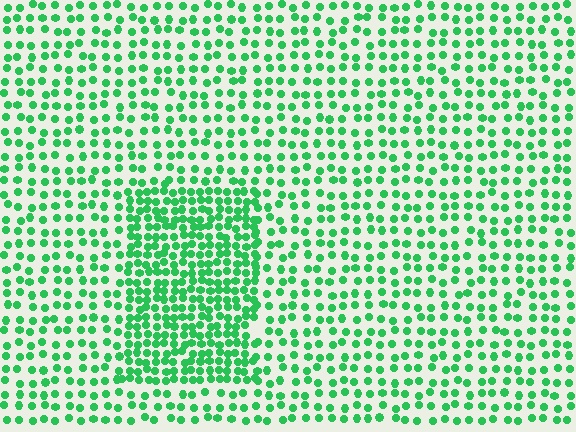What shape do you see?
I see a rectangle.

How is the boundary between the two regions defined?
The boundary is defined by a change in element density (approximately 2.0x ratio). All elements are the same color, size, and shape.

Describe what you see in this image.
The image contains small green elements arranged at two different densities. A rectangle-shaped region is visible where the elements are more densely packed than the surrounding area.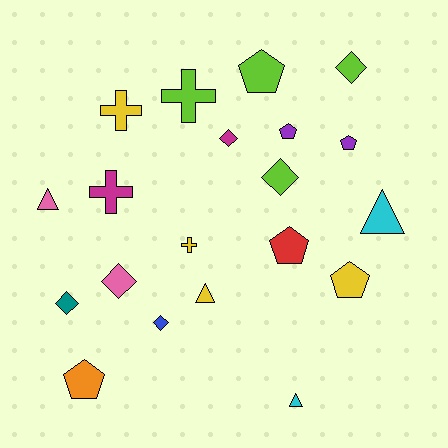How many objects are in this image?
There are 20 objects.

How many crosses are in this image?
There are 4 crosses.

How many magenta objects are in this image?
There are 2 magenta objects.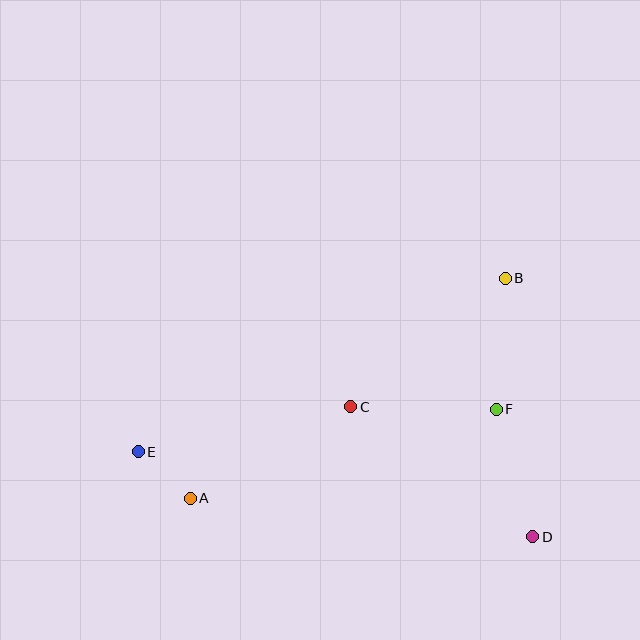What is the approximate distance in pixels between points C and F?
The distance between C and F is approximately 146 pixels.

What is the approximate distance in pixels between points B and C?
The distance between B and C is approximately 201 pixels.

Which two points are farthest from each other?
Points B and E are farthest from each other.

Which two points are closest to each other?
Points A and E are closest to each other.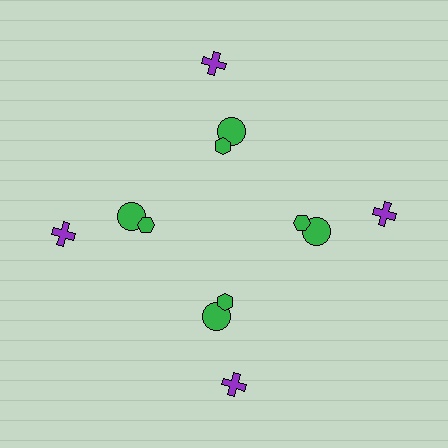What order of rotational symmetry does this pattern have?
This pattern has 4-fold rotational symmetry.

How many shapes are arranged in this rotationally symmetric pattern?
There are 12 shapes, arranged in 4 groups of 3.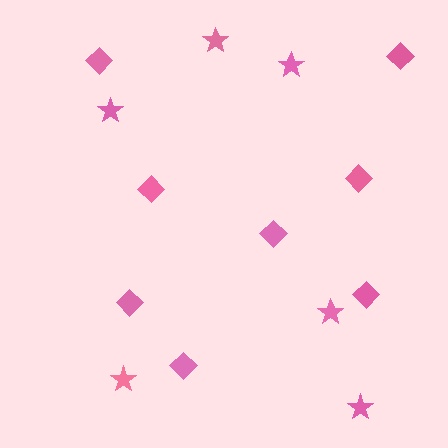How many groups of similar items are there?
There are 2 groups: one group of stars (6) and one group of diamonds (8).